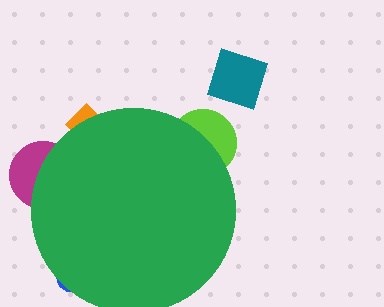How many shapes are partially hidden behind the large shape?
4 shapes are partially hidden.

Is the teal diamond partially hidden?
No, the teal diamond is fully visible.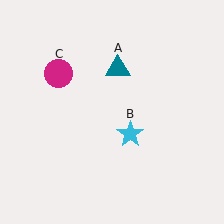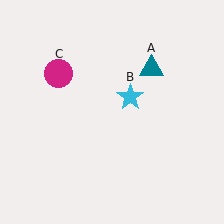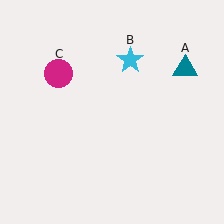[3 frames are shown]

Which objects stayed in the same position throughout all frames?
Magenta circle (object C) remained stationary.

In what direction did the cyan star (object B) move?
The cyan star (object B) moved up.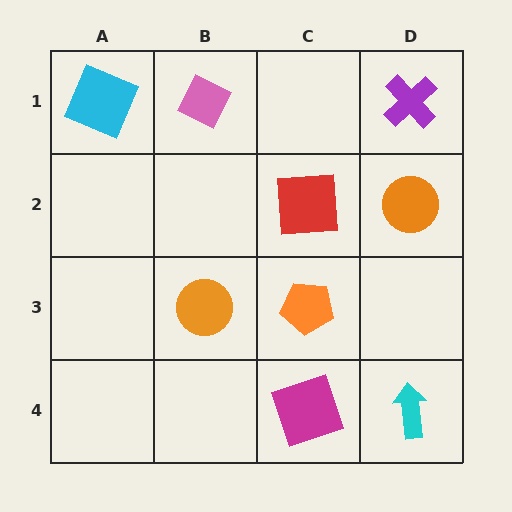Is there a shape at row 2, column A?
No, that cell is empty.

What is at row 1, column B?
A pink diamond.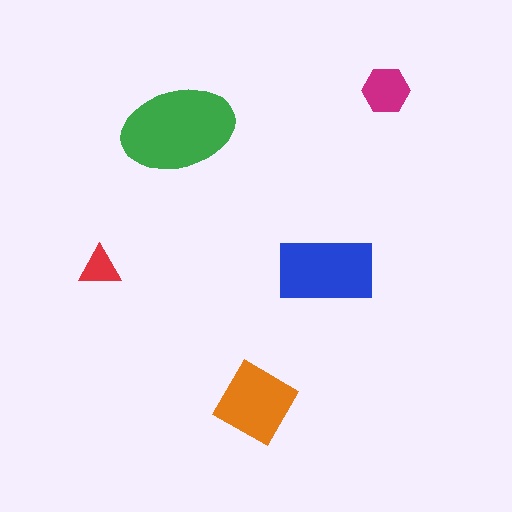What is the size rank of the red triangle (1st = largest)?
5th.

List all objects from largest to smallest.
The green ellipse, the blue rectangle, the orange diamond, the magenta hexagon, the red triangle.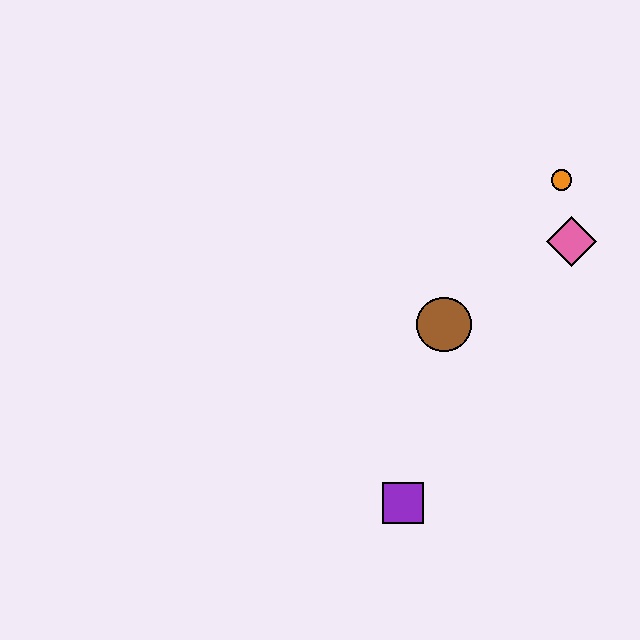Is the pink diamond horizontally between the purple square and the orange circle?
No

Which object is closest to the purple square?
The brown circle is closest to the purple square.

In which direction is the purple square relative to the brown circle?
The purple square is below the brown circle.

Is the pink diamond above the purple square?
Yes